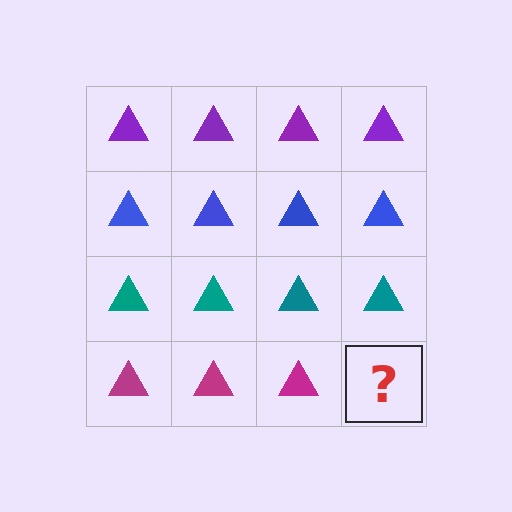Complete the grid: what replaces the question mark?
The question mark should be replaced with a magenta triangle.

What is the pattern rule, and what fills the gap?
The rule is that each row has a consistent color. The gap should be filled with a magenta triangle.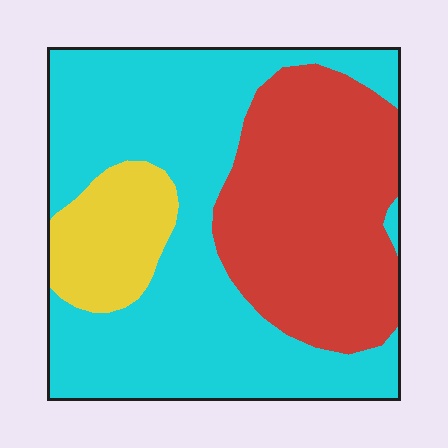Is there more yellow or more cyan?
Cyan.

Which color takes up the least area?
Yellow, at roughly 10%.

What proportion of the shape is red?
Red covers around 35% of the shape.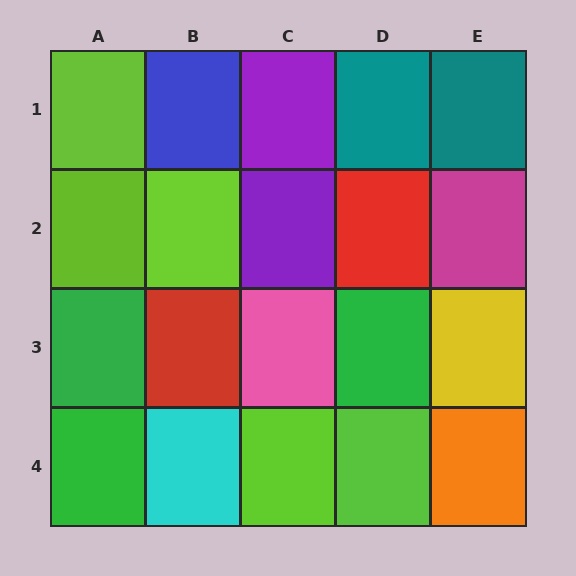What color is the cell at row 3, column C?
Pink.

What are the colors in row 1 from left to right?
Lime, blue, purple, teal, teal.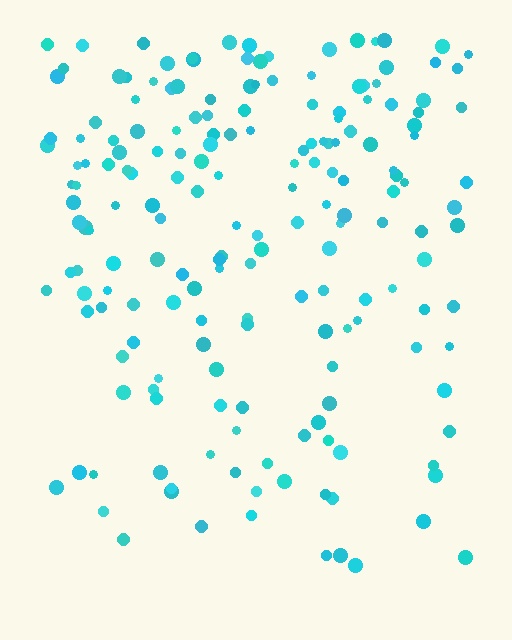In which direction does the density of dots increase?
From bottom to top, with the top side densest.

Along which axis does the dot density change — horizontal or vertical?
Vertical.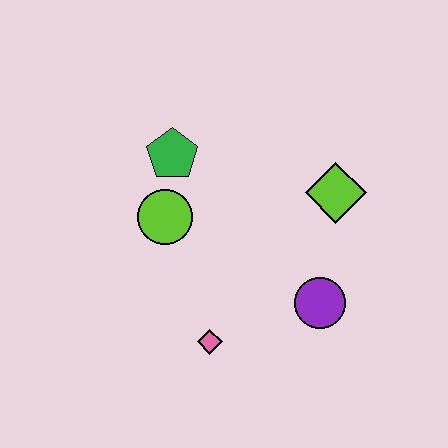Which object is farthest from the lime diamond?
The pink diamond is farthest from the lime diamond.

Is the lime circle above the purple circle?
Yes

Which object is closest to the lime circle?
The green pentagon is closest to the lime circle.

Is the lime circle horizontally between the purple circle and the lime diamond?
No